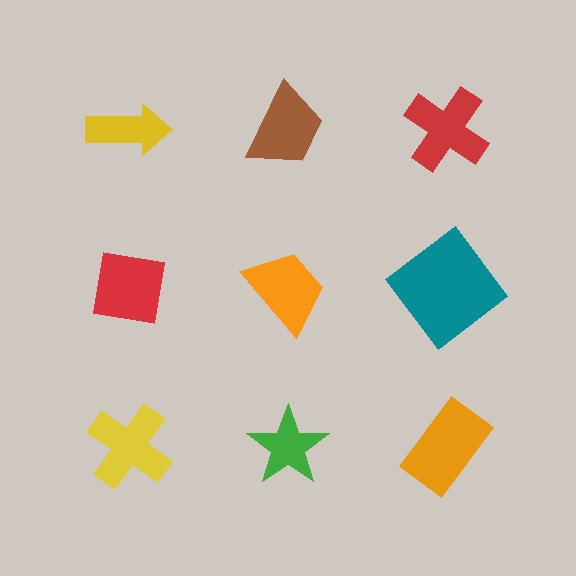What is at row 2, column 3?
A teal diamond.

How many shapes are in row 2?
3 shapes.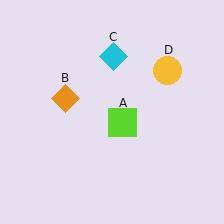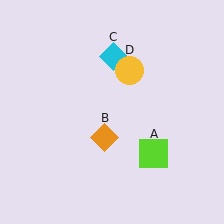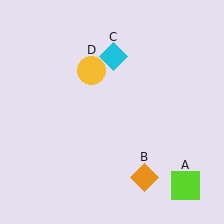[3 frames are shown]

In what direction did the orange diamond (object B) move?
The orange diamond (object B) moved down and to the right.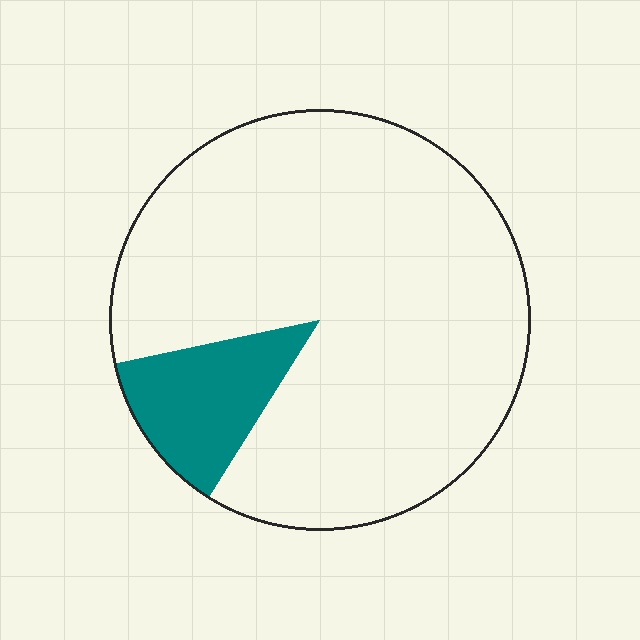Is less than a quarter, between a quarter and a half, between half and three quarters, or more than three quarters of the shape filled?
Less than a quarter.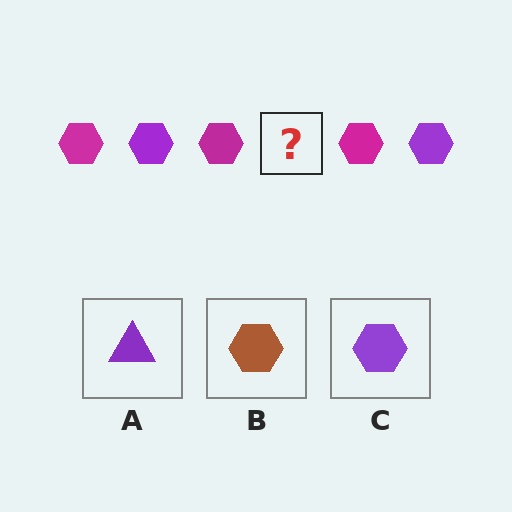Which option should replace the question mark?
Option C.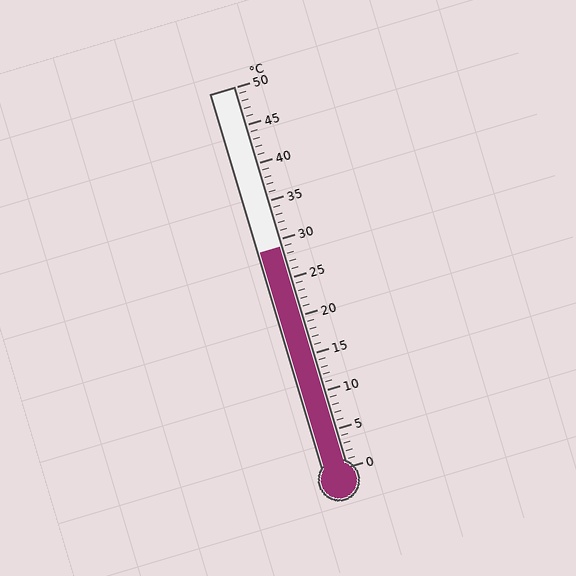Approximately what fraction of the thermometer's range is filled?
The thermometer is filled to approximately 60% of its range.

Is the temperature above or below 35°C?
The temperature is below 35°C.